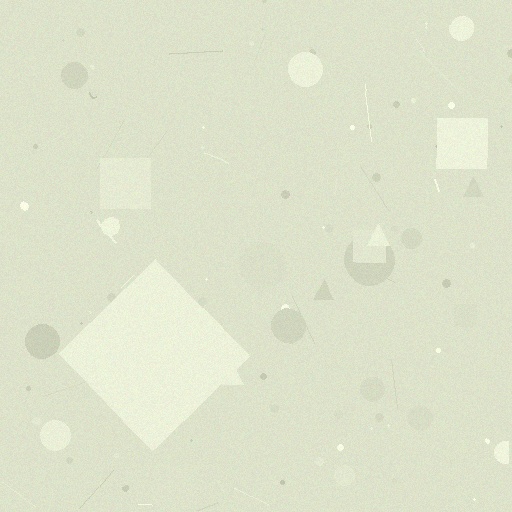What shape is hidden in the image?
A diamond is hidden in the image.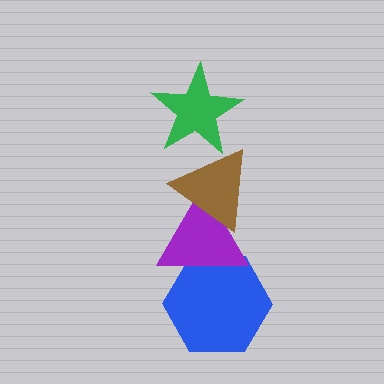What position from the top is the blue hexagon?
The blue hexagon is 4th from the top.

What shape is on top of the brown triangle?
The green star is on top of the brown triangle.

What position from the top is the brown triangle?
The brown triangle is 2nd from the top.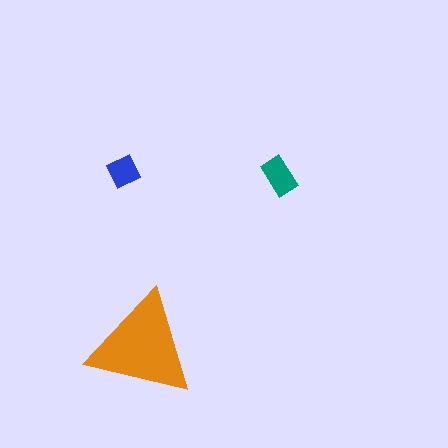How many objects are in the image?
There are 3 objects in the image.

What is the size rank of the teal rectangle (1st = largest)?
2nd.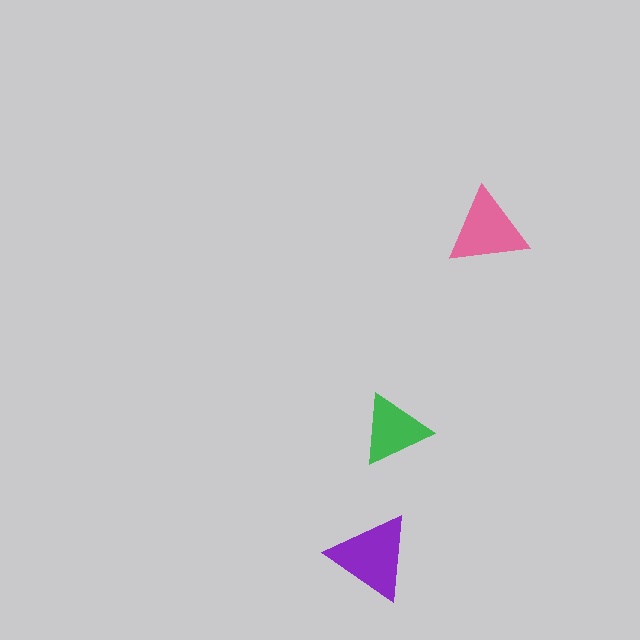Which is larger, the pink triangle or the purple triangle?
The purple one.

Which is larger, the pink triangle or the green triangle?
The pink one.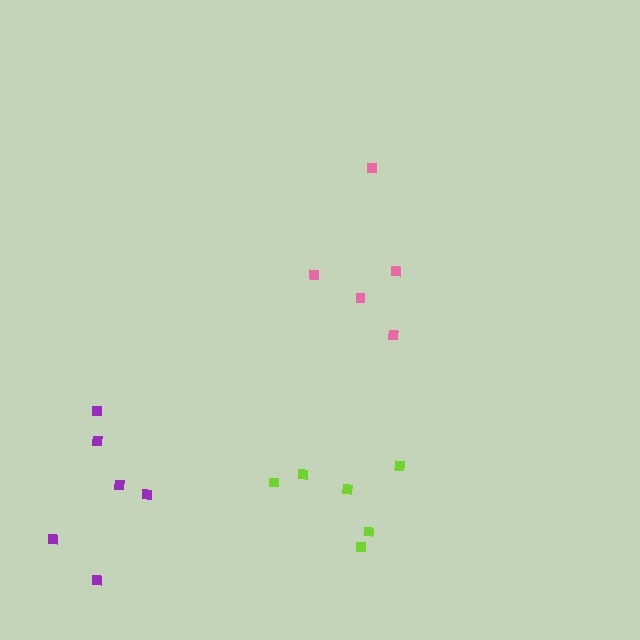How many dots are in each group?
Group 1: 5 dots, Group 2: 6 dots, Group 3: 6 dots (17 total).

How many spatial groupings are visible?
There are 3 spatial groupings.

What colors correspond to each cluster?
The clusters are colored: pink, lime, purple.